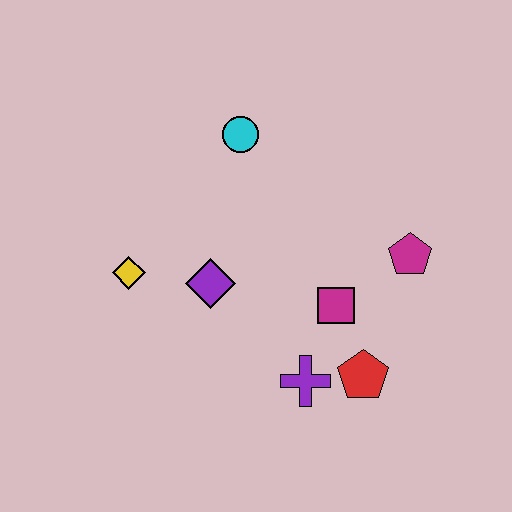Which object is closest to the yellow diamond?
The purple diamond is closest to the yellow diamond.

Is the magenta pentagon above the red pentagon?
Yes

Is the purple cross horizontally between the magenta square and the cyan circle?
Yes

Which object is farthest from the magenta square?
The yellow diamond is farthest from the magenta square.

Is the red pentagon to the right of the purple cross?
Yes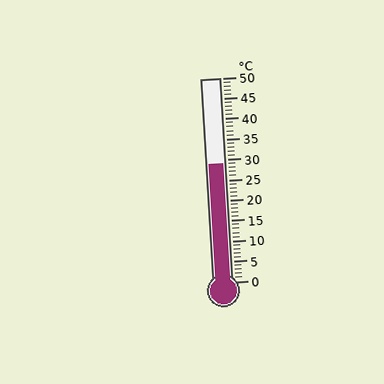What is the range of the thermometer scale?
The thermometer scale ranges from 0°C to 50°C.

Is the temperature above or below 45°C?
The temperature is below 45°C.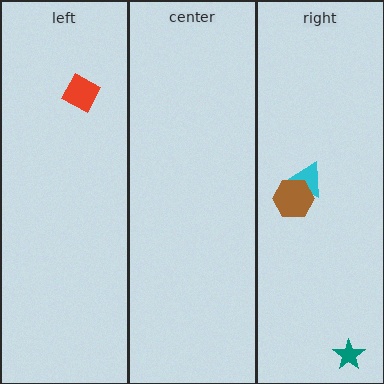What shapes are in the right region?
The cyan triangle, the brown hexagon, the teal star.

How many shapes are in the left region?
1.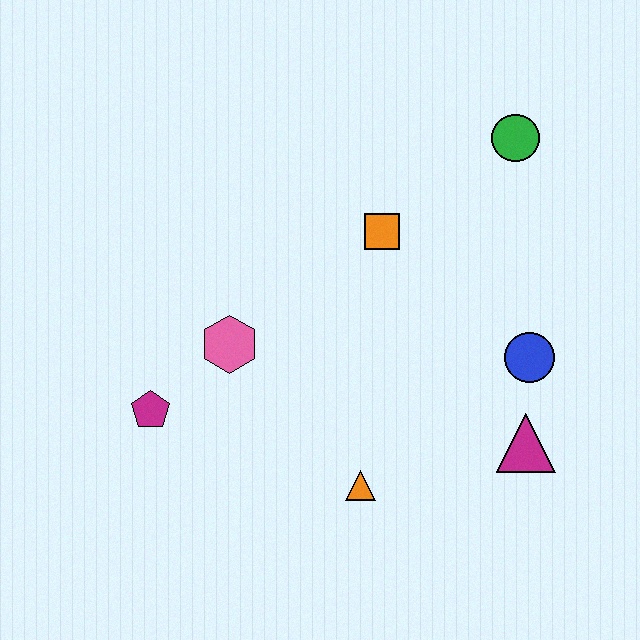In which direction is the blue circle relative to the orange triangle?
The blue circle is to the right of the orange triangle.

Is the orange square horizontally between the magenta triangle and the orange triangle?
Yes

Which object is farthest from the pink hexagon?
The green circle is farthest from the pink hexagon.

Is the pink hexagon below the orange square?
Yes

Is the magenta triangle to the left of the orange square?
No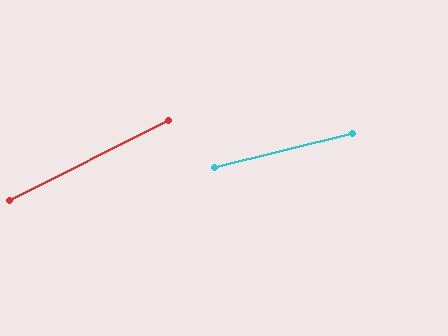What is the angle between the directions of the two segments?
Approximately 13 degrees.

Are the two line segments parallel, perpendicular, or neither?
Neither parallel nor perpendicular — they differ by about 13°.